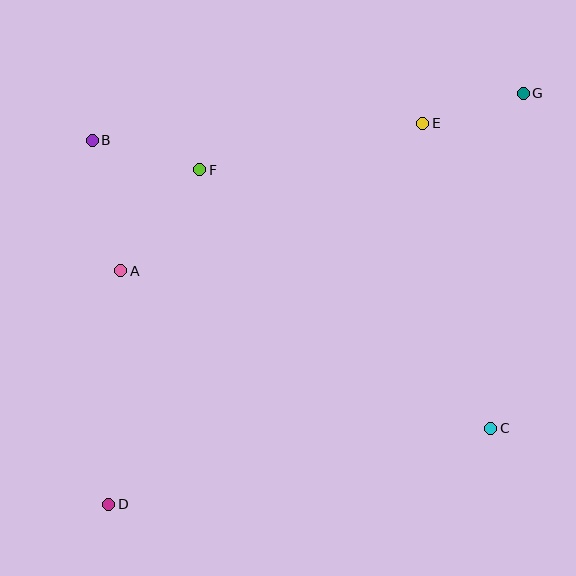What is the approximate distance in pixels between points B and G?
The distance between B and G is approximately 434 pixels.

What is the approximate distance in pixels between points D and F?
The distance between D and F is approximately 347 pixels.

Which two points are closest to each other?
Points E and G are closest to each other.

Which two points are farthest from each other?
Points D and G are farthest from each other.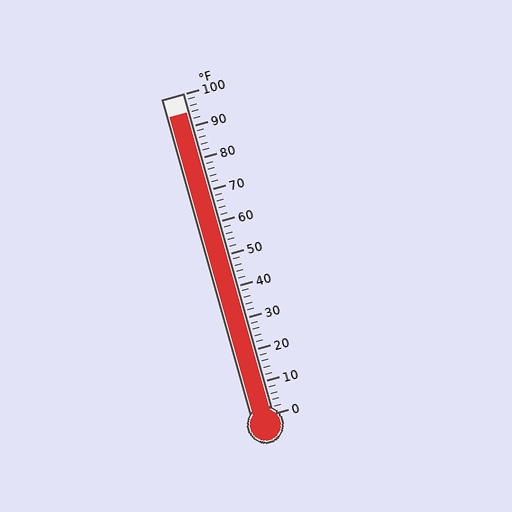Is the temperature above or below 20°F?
The temperature is above 20°F.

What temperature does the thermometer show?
The thermometer shows approximately 94°F.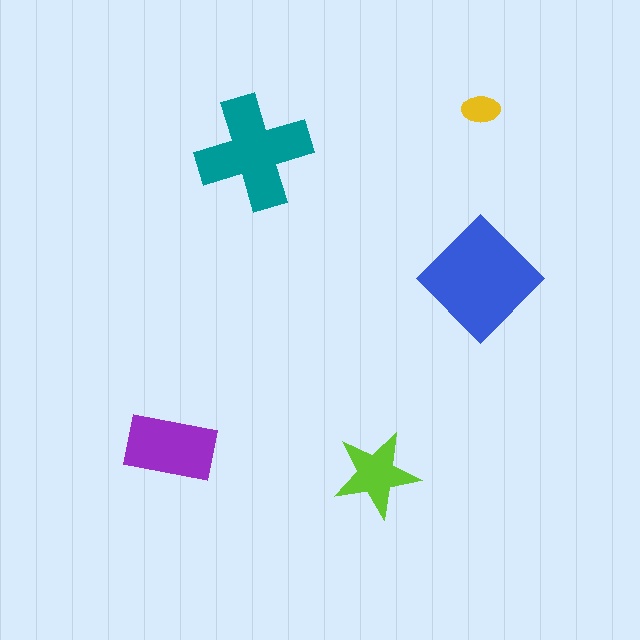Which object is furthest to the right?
The yellow ellipse is rightmost.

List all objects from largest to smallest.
The blue diamond, the teal cross, the purple rectangle, the lime star, the yellow ellipse.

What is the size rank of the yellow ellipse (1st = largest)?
5th.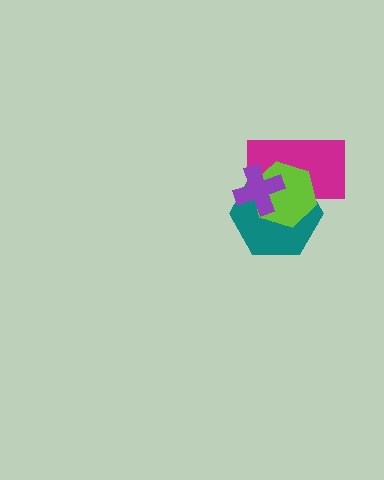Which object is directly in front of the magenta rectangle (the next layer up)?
The lime hexagon is directly in front of the magenta rectangle.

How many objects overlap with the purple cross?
3 objects overlap with the purple cross.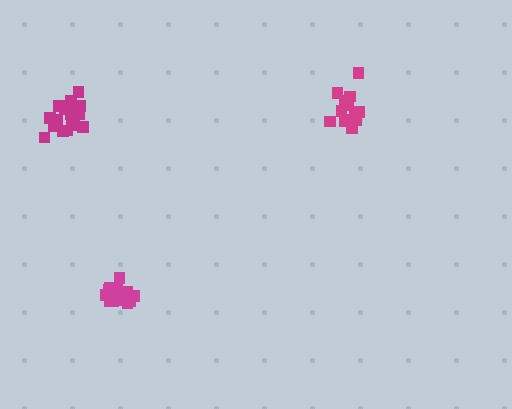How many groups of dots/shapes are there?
There are 3 groups.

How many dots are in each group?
Group 1: 15 dots, Group 2: 18 dots, Group 3: 19 dots (52 total).